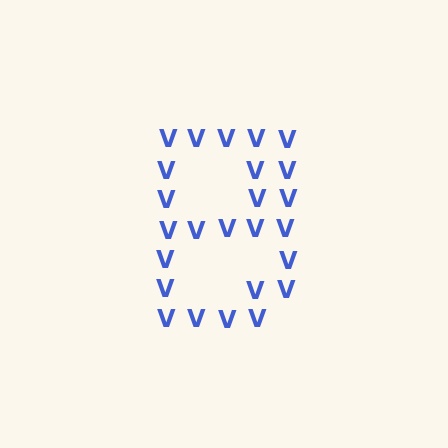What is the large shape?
The large shape is the letter B.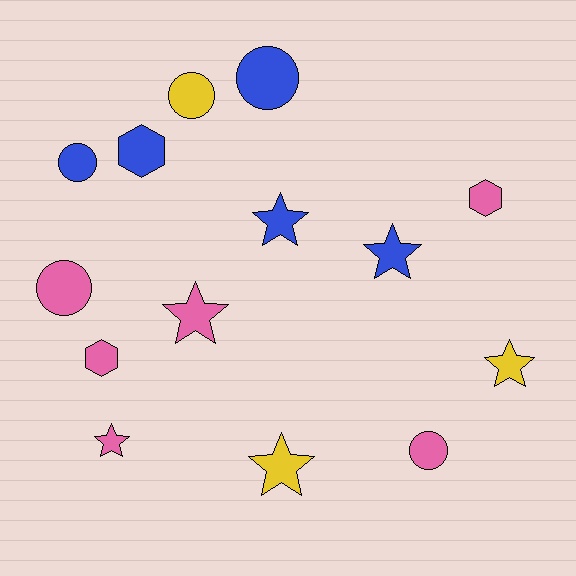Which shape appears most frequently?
Star, with 6 objects.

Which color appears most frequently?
Pink, with 6 objects.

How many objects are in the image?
There are 14 objects.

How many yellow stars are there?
There are 2 yellow stars.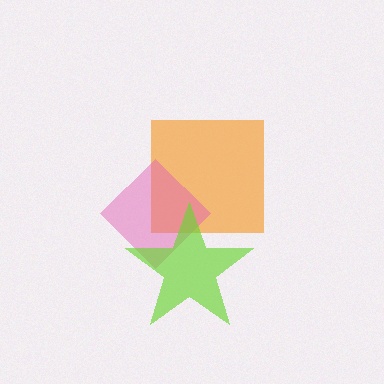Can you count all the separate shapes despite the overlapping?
Yes, there are 3 separate shapes.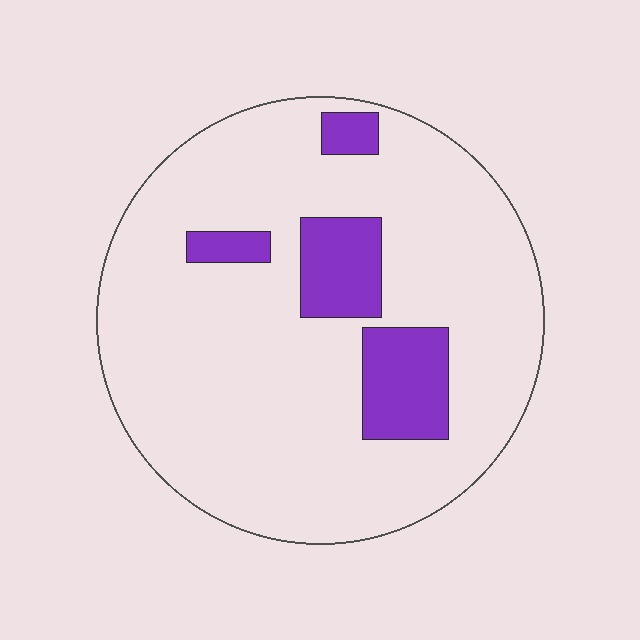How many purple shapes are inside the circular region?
4.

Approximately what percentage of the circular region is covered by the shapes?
Approximately 15%.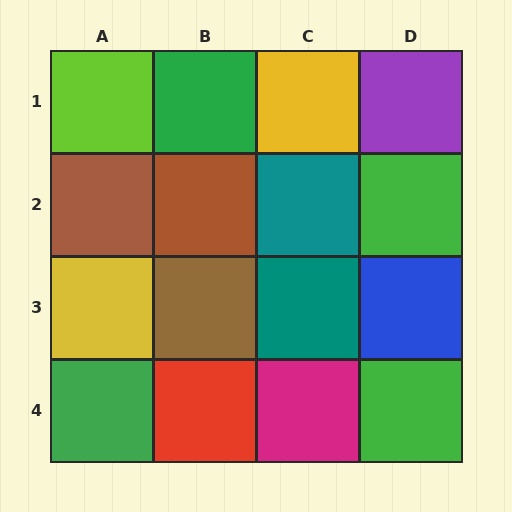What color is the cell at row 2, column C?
Teal.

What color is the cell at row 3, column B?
Brown.